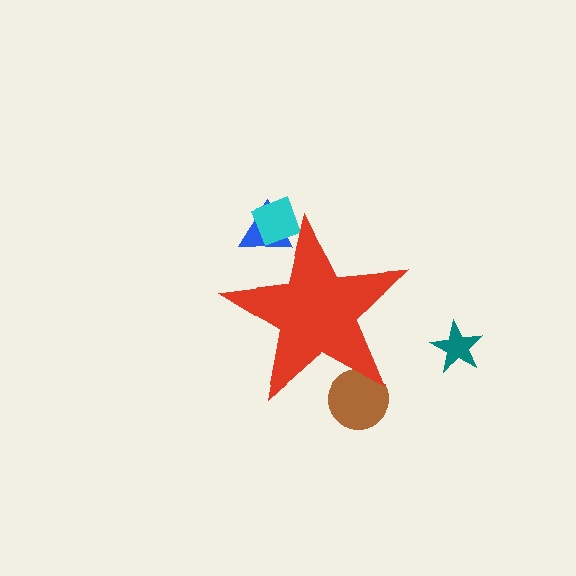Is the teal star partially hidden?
No, the teal star is fully visible.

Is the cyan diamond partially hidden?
Yes, the cyan diamond is partially hidden behind the red star.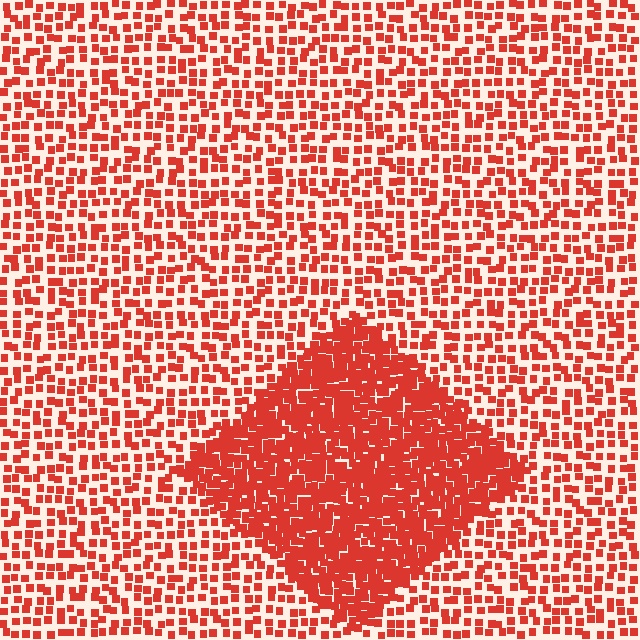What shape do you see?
I see a diamond.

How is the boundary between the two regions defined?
The boundary is defined by a change in element density (approximately 2.4x ratio). All elements are the same color, size, and shape.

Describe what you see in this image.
The image contains small red elements arranged at two different densities. A diamond-shaped region is visible where the elements are more densely packed than the surrounding area.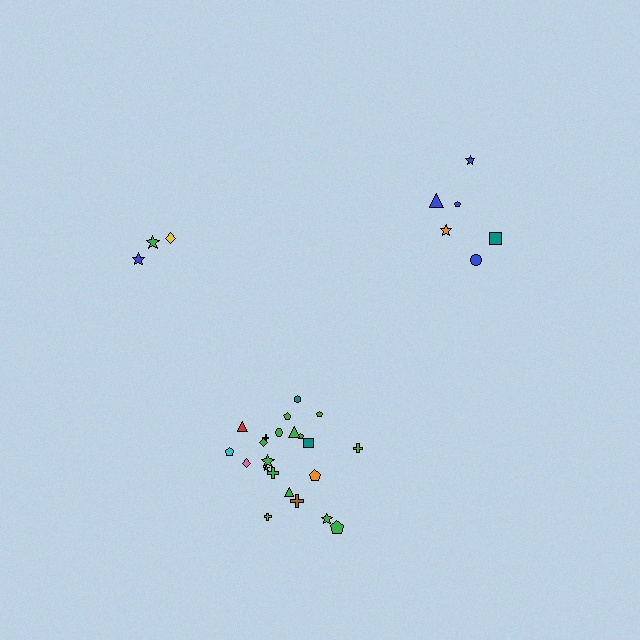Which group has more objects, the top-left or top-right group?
The top-right group.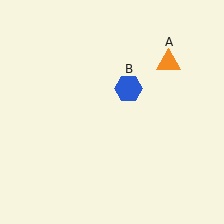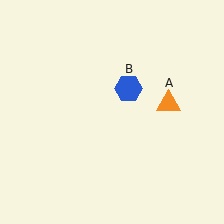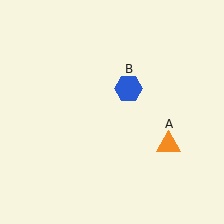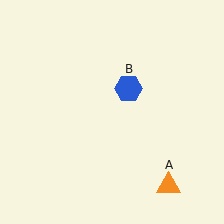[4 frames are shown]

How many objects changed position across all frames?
1 object changed position: orange triangle (object A).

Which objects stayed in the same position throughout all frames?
Blue hexagon (object B) remained stationary.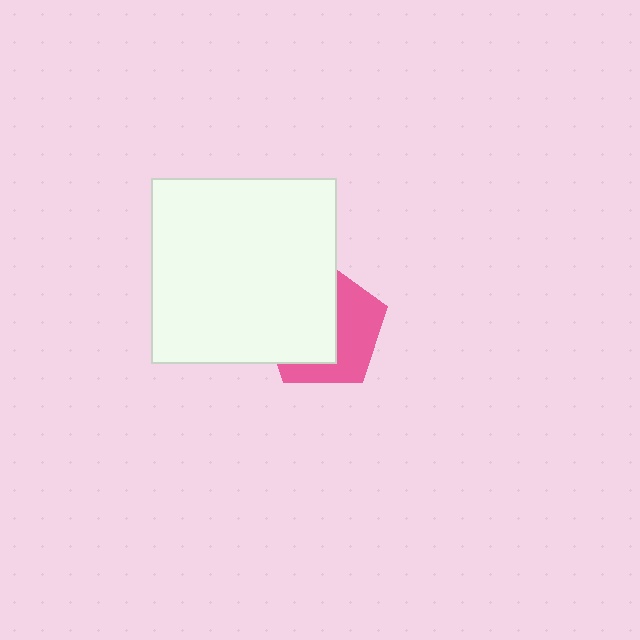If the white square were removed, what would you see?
You would see the complete pink pentagon.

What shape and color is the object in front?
The object in front is a white square.